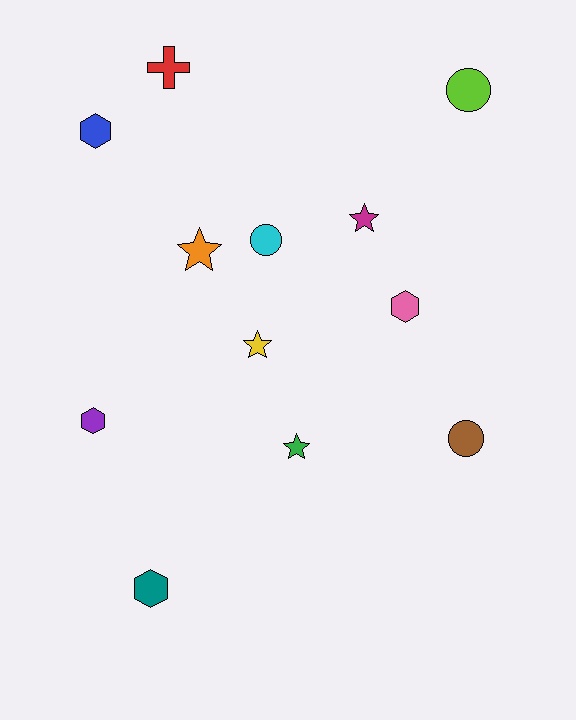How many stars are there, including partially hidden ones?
There are 4 stars.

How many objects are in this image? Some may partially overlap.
There are 12 objects.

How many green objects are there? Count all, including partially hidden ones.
There is 1 green object.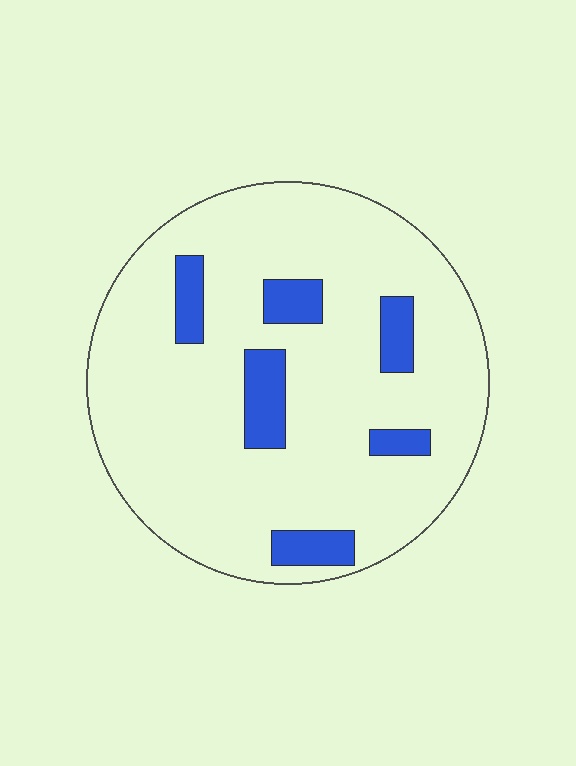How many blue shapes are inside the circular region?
6.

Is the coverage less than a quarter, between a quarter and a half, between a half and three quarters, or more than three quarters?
Less than a quarter.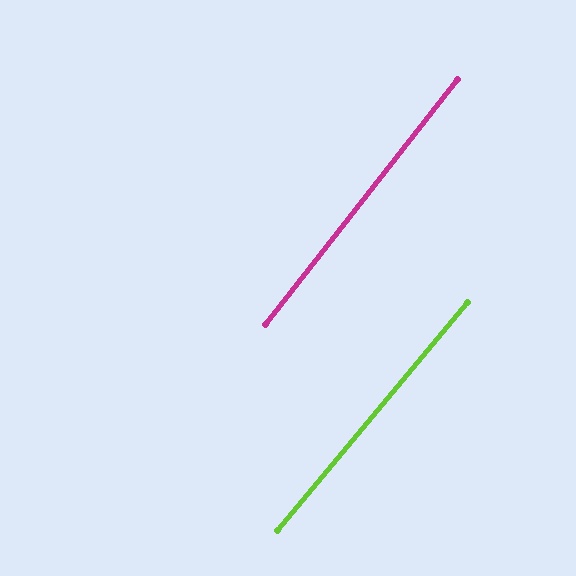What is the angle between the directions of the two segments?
Approximately 2 degrees.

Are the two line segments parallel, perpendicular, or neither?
Parallel — their directions differ by only 1.7°.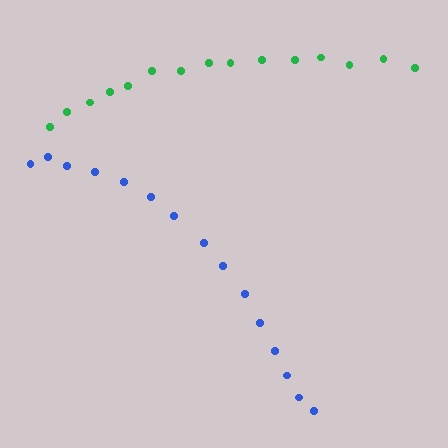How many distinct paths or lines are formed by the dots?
There are 2 distinct paths.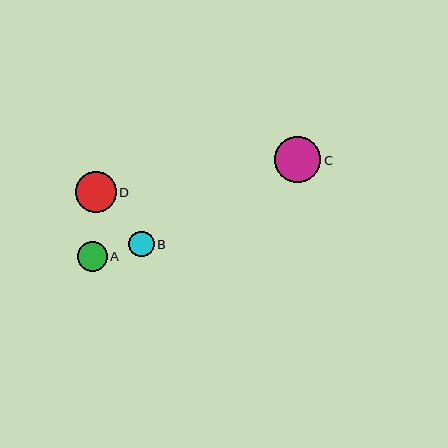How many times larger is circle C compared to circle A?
Circle C is approximately 1.6 times the size of circle A.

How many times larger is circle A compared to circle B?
Circle A is approximately 1.2 times the size of circle B.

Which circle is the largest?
Circle C is the largest with a size of approximately 47 pixels.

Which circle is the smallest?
Circle B is the smallest with a size of approximately 25 pixels.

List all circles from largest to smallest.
From largest to smallest: C, D, A, B.